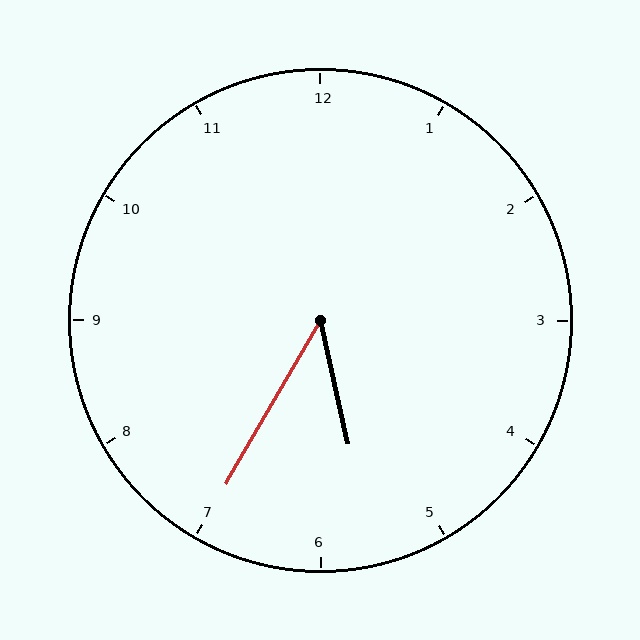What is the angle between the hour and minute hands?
Approximately 42 degrees.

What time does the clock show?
5:35.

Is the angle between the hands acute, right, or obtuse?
It is acute.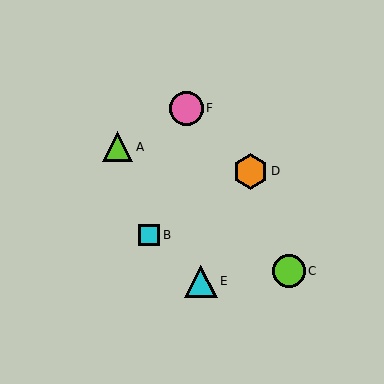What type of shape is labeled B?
Shape B is a cyan square.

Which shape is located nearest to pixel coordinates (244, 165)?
The orange hexagon (labeled D) at (250, 171) is nearest to that location.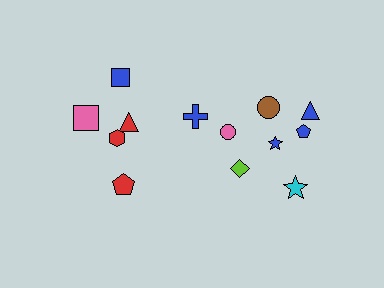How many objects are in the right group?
There are 8 objects.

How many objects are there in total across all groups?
There are 13 objects.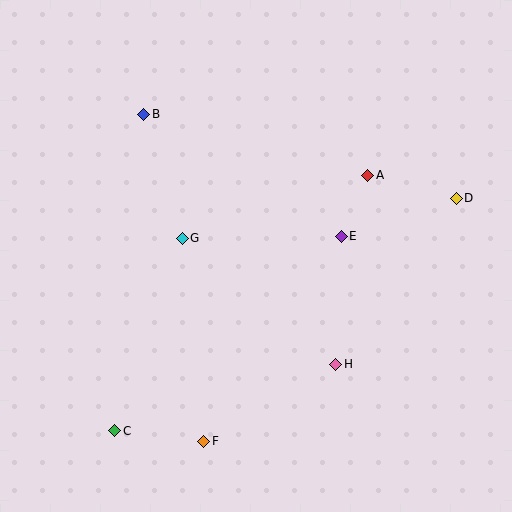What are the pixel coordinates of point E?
Point E is at (341, 236).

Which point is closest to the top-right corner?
Point D is closest to the top-right corner.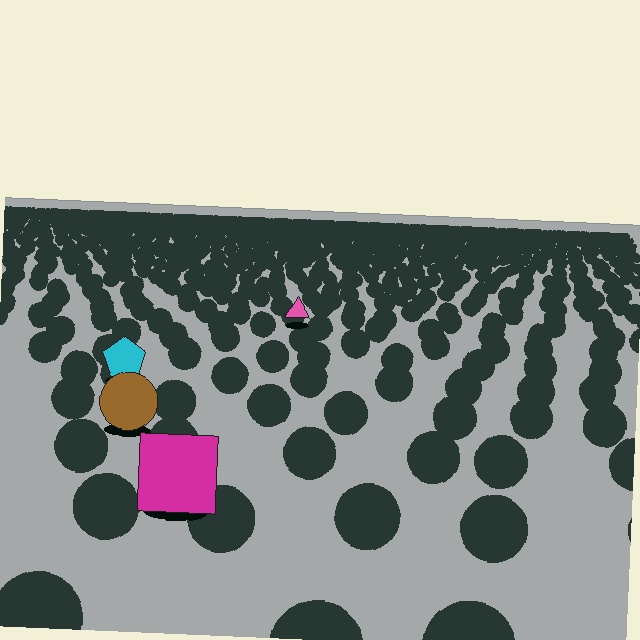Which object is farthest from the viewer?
The pink triangle is farthest from the viewer. It appears smaller and the ground texture around it is denser.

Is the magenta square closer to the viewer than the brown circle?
Yes. The magenta square is closer — you can tell from the texture gradient: the ground texture is coarser near it.